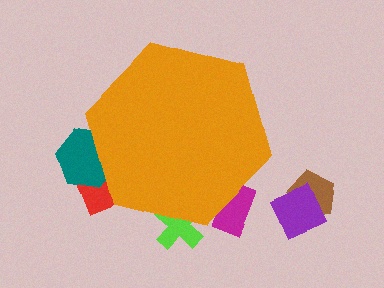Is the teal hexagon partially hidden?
Yes, the teal hexagon is partially hidden behind the orange hexagon.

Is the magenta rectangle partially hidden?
Yes, the magenta rectangle is partially hidden behind the orange hexagon.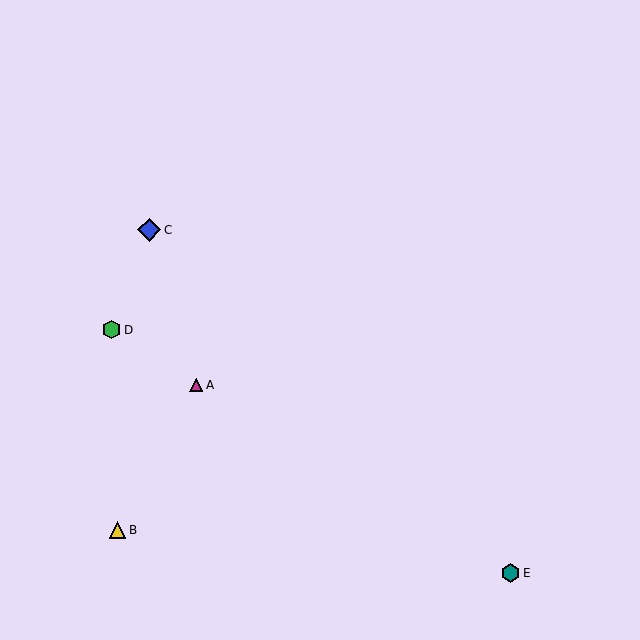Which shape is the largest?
The blue diamond (labeled C) is the largest.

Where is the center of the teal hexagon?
The center of the teal hexagon is at (510, 573).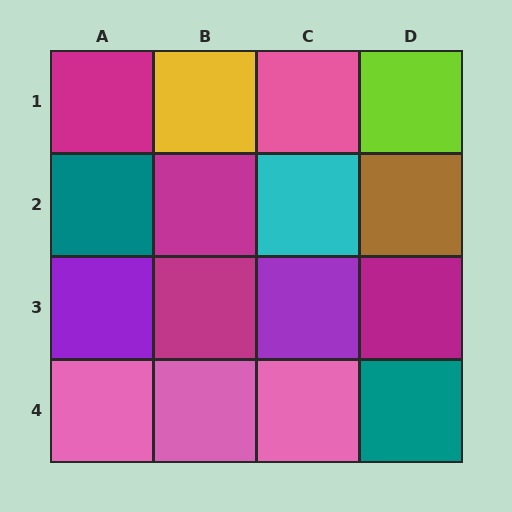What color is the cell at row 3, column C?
Purple.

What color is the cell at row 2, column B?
Magenta.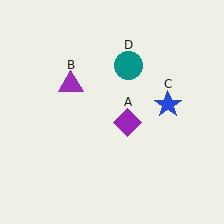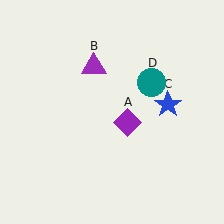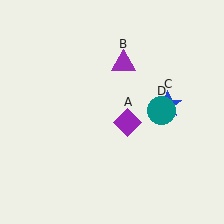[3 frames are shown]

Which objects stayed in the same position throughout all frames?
Purple diamond (object A) and blue star (object C) remained stationary.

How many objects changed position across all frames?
2 objects changed position: purple triangle (object B), teal circle (object D).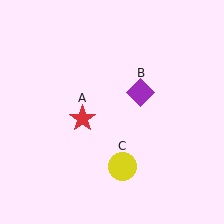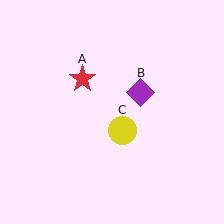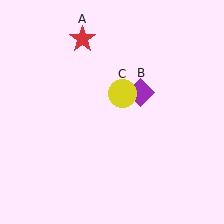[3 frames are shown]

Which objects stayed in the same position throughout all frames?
Purple diamond (object B) remained stationary.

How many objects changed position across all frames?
2 objects changed position: red star (object A), yellow circle (object C).